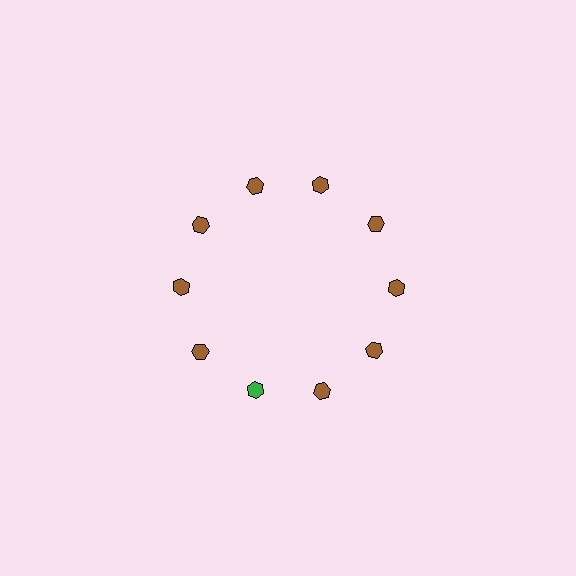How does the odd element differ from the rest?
It has a different color: green instead of brown.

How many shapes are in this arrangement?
There are 10 shapes arranged in a ring pattern.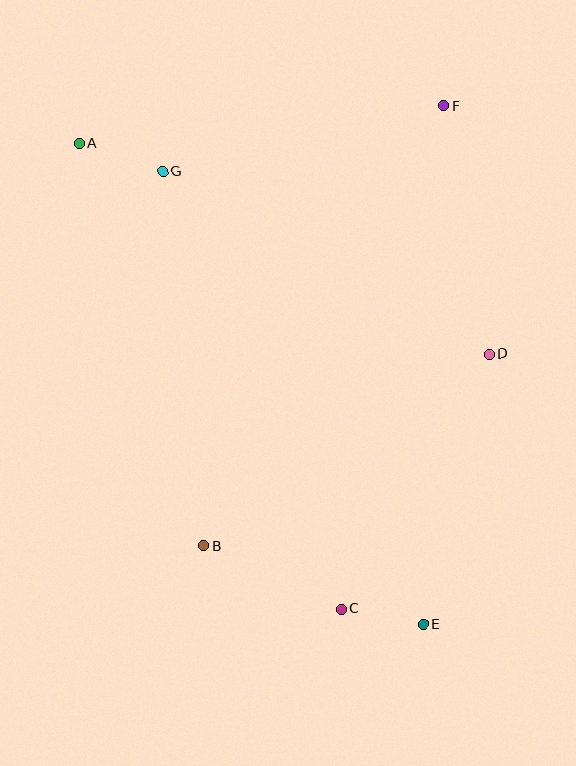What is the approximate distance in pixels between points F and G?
The distance between F and G is approximately 288 pixels.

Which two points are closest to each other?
Points C and E are closest to each other.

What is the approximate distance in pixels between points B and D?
The distance between B and D is approximately 344 pixels.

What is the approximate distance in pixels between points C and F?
The distance between C and F is approximately 514 pixels.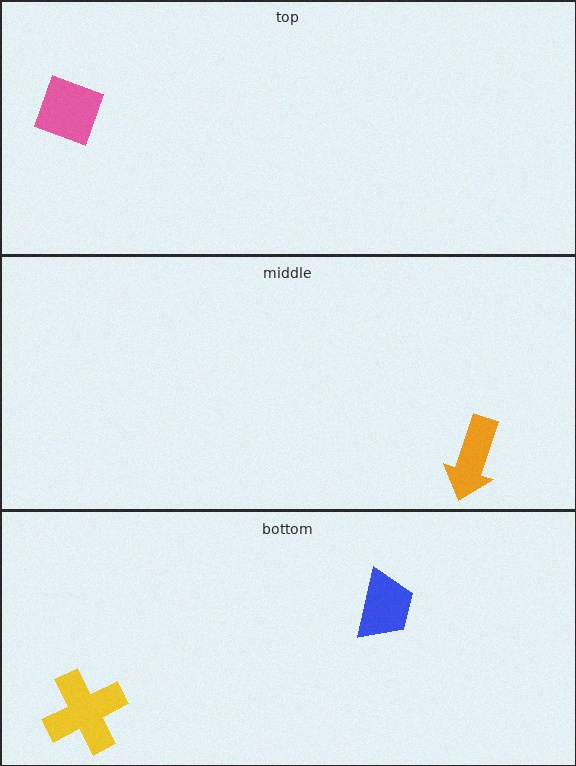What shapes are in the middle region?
The orange arrow.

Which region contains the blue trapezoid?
The bottom region.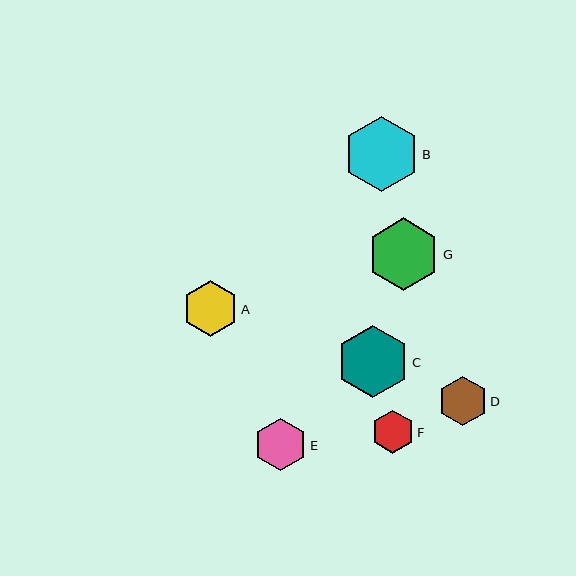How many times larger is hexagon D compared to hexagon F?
Hexagon D is approximately 1.1 times the size of hexagon F.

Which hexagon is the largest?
Hexagon B is the largest with a size of approximately 76 pixels.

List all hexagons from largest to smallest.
From largest to smallest: B, G, C, A, E, D, F.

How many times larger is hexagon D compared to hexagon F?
Hexagon D is approximately 1.1 times the size of hexagon F.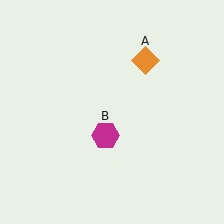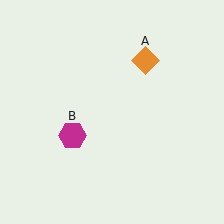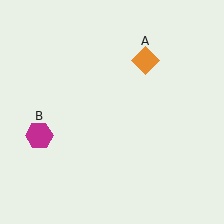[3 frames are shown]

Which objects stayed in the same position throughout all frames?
Orange diamond (object A) remained stationary.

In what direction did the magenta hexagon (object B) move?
The magenta hexagon (object B) moved left.